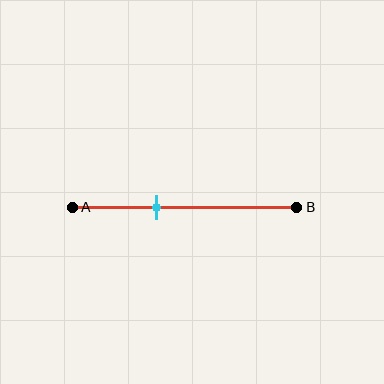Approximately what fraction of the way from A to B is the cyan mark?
The cyan mark is approximately 35% of the way from A to B.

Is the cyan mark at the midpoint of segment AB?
No, the mark is at about 35% from A, not at the 50% midpoint.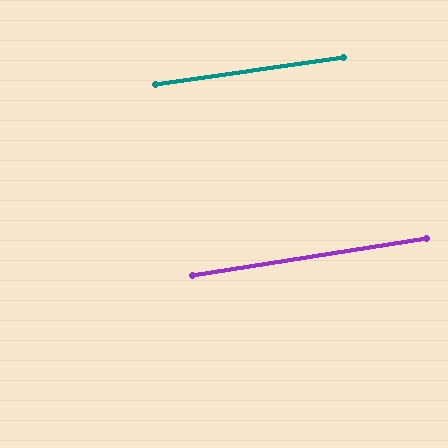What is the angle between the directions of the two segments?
Approximately 1 degree.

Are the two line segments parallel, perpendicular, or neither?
Parallel — their directions differ by only 1.0°.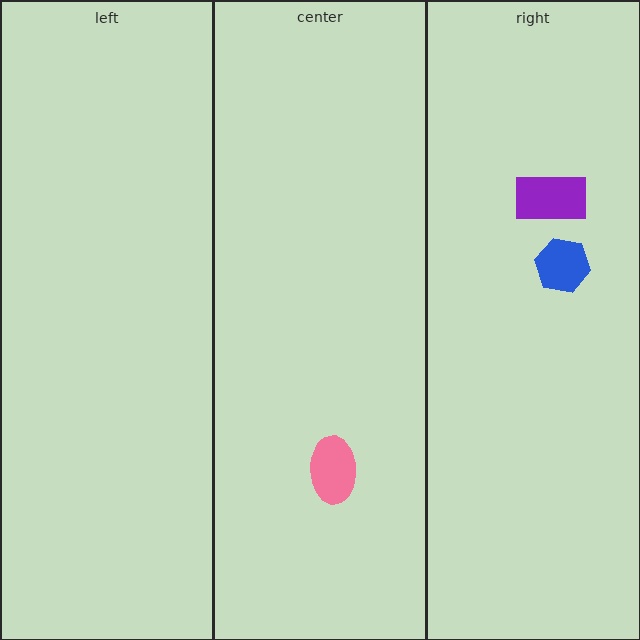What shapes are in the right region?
The blue hexagon, the purple rectangle.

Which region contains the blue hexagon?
The right region.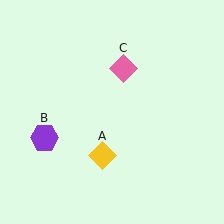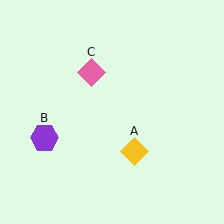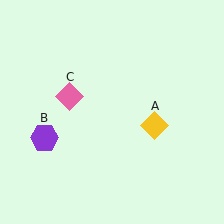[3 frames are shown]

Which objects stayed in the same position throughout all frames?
Purple hexagon (object B) remained stationary.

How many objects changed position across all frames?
2 objects changed position: yellow diamond (object A), pink diamond (object C).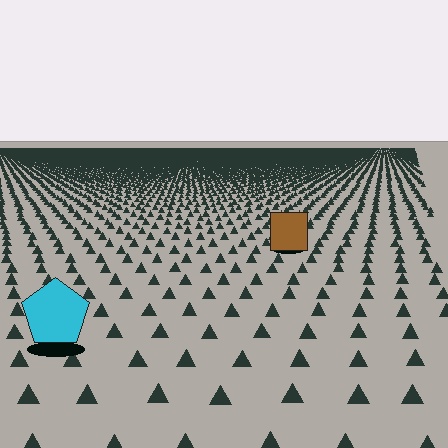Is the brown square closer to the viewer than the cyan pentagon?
No. The cyan pentagon is closer — you can tell from the texture gradient: the ground texture is coarser near it.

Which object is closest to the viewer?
The cyan pentagon is closest. The texture marks near it are larger and more spread out.